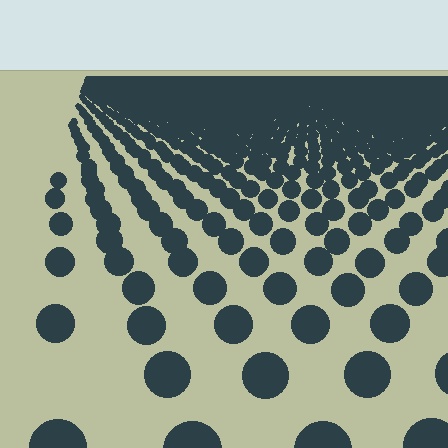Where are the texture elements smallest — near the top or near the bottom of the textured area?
Near the top.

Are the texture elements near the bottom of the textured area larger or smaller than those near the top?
Larger. Near the bottom, elements are closer to the viewer and appear at a bigger on-screen size.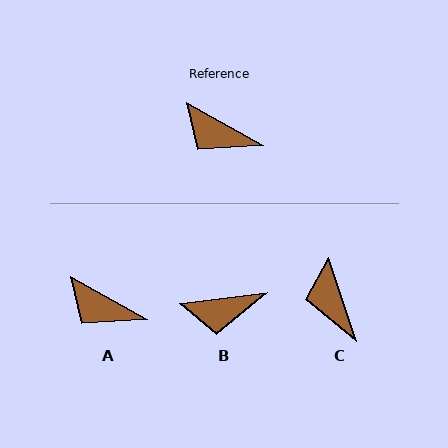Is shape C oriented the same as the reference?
No, it is off by about 42 degrees.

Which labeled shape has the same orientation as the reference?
A.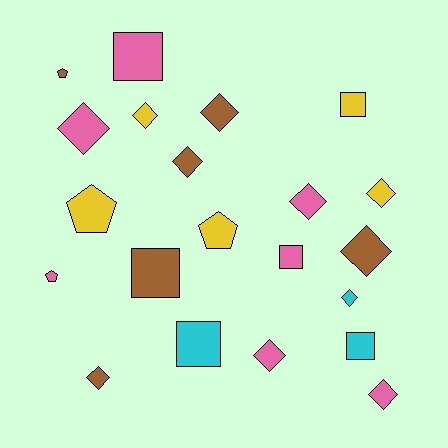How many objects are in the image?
There are 21 objects.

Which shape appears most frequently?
Diamond, with 11 objects.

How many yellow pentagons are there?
There are 2 yellow pentagons.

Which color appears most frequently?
Pink, with 7 objects.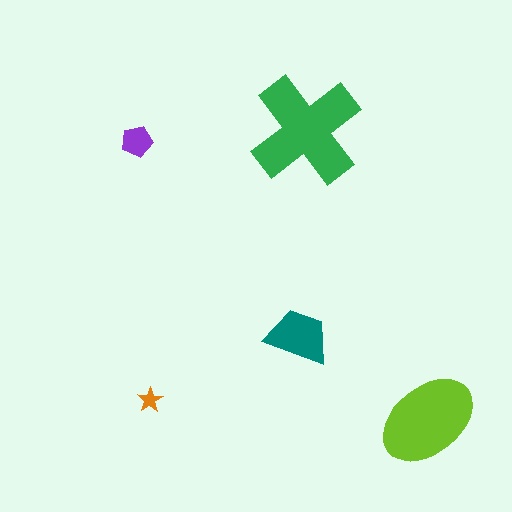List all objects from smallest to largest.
The orange star, the purple pentagon, the teal trapezoid, the lime ellipse, the green cross.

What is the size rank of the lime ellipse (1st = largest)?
2nd.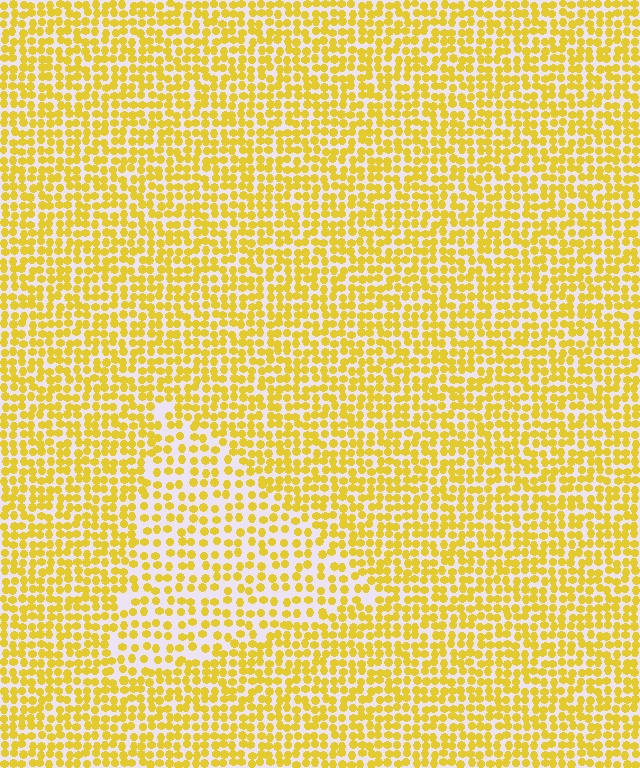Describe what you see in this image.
The image contains small yellow elements arranged at two different densities. A triangle-shaped region is visible where the elements are less densely packed than the surrounding area.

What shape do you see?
I see a triangle.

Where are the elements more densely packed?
The elements are more densely packed outside the triangle boundary.